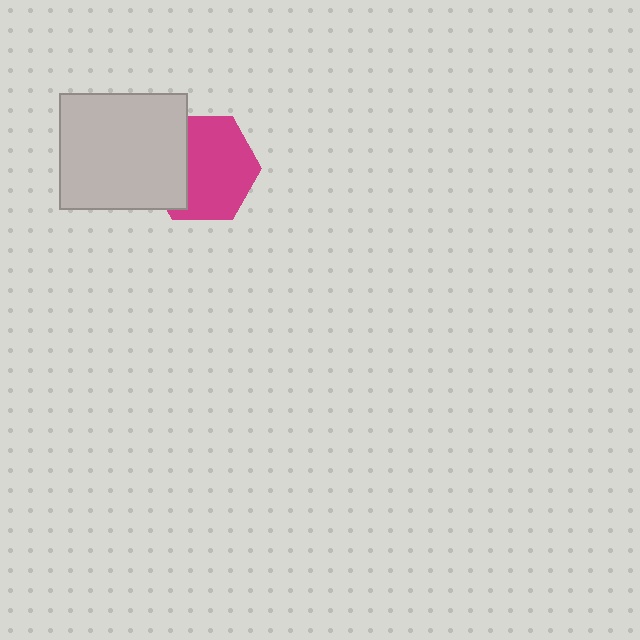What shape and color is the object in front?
The object in front is a light gray rectangle.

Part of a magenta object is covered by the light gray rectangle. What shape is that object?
It is a hexagon.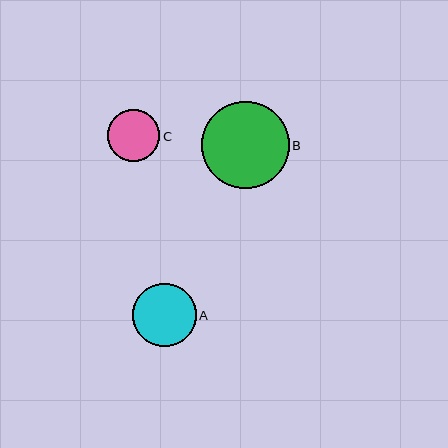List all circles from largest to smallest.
From largest to smallest: B, A, C.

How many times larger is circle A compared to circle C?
Circle A is approximately 1.2 times the size of circle C.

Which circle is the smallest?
Circle C is the smallest with a size of approximately 52 pixels.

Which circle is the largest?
Circle B is the largest with a size of approximately 87 pixels.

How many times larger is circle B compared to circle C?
Circle B is approximately 1.7 times the size of circle C.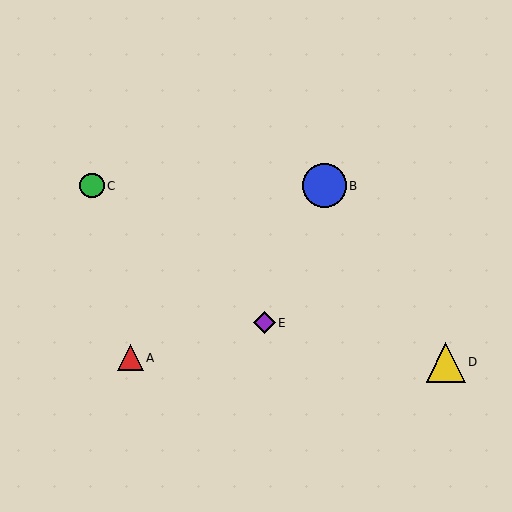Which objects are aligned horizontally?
Objects B, C are aligned horizontally.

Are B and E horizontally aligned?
No, B is at y≈186 and E is at y≈323.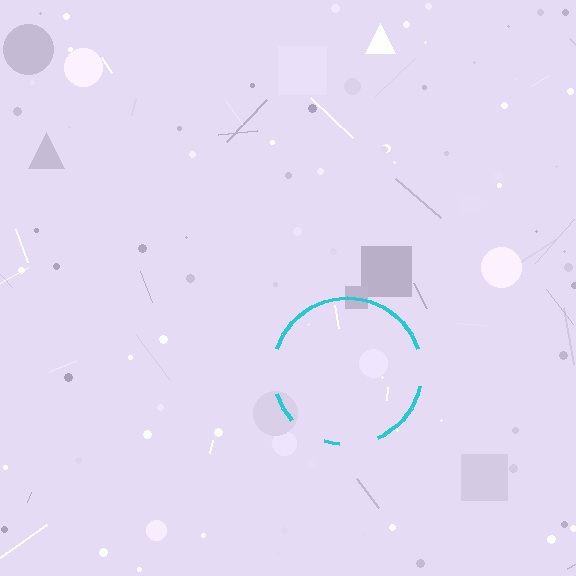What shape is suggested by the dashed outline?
The dashed outline suggests a circle.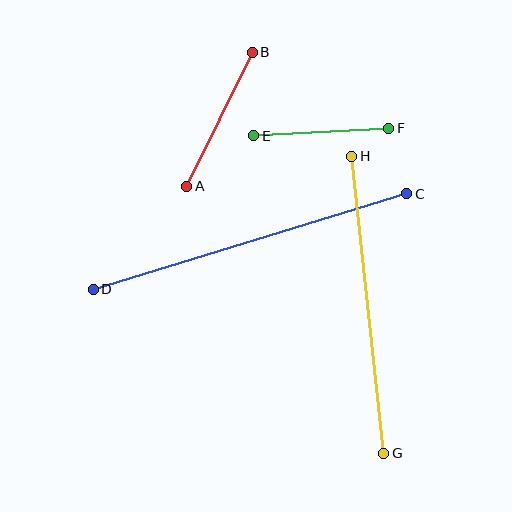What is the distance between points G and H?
The distance is approximately 299 pixels.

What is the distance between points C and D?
The distance is approximately 328 pixels.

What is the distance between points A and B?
The distance is approximately 149 pixels.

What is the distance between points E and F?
The distance is approximately 135 pixels.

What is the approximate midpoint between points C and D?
The midpoint is at approximately (250, 241) pixels.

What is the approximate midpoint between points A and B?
The midpoint is at approximately (220, 119) pixels.